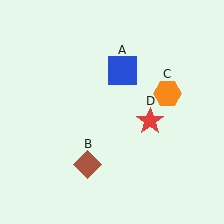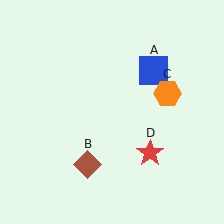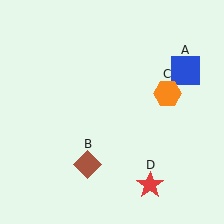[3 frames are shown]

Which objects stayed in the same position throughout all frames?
Brown diamond (object B) and orange hexagon (object C) remained stationary.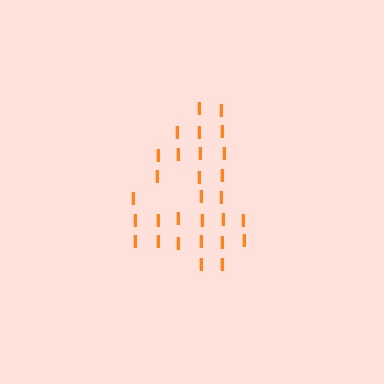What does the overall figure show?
The overall figure shows the digit 4.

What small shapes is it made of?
It is made of small letter I's.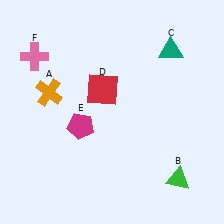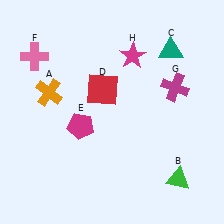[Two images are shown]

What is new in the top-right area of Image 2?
A magenta star (H) was added in the top-right area of Image 2.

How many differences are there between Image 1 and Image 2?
There are 2 differences between the two images.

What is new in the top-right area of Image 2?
A magenta cross (G) was added in the top-right area of Image 2.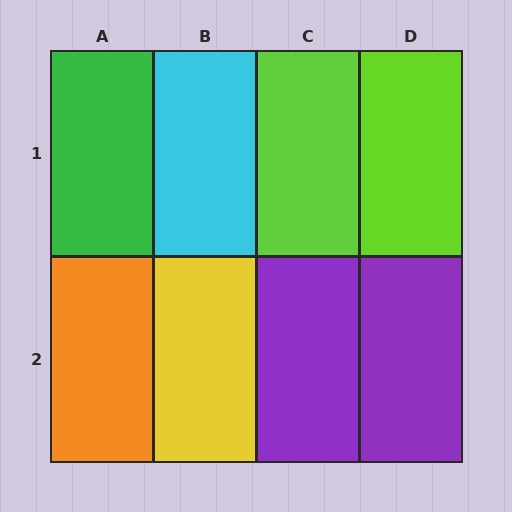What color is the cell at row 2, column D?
Purple.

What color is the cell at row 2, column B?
Yellow.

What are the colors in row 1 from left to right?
Green, cyan, lime, lime.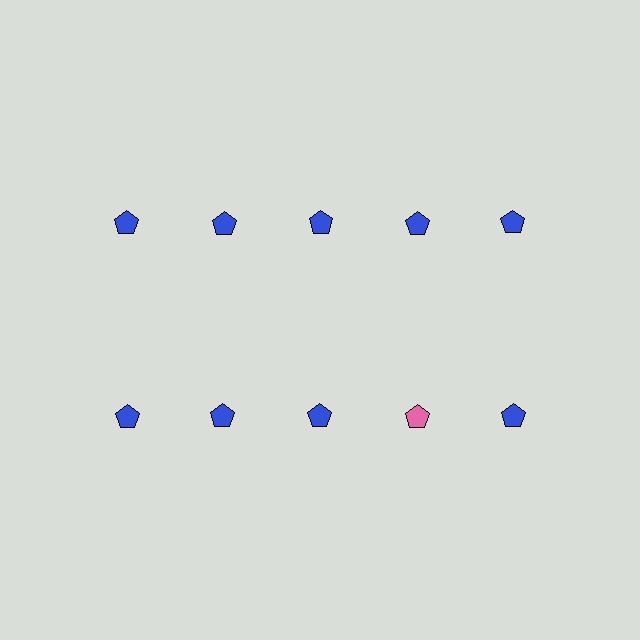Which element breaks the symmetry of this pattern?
The pink pentagon in the second row, second from right column breaks the symmetry. All other shapes are blue pentagons.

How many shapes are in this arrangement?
There are 10 shapes arranged in a grid pattern.